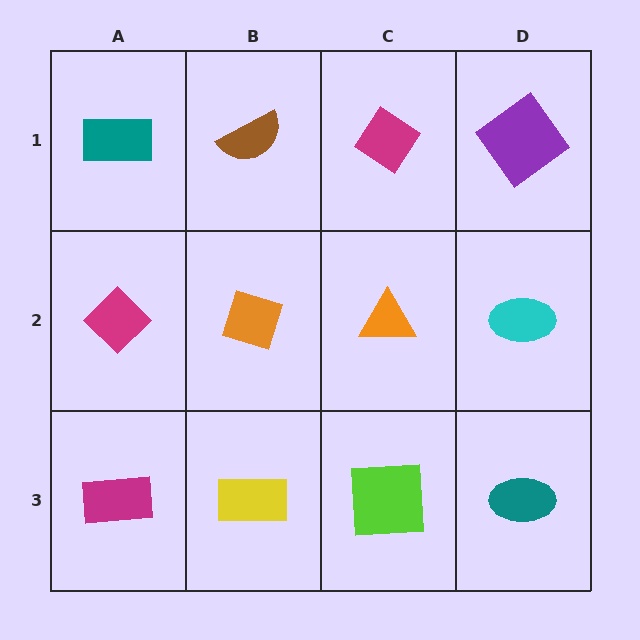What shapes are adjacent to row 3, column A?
A magenta diamond (row 2, column A), a yellow rectangle (row 3, column B).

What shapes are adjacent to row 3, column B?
An orange diamond (row 2, column B), a magenta rectangle (row 3, column A), a lime square (row 3, column C).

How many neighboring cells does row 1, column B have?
3.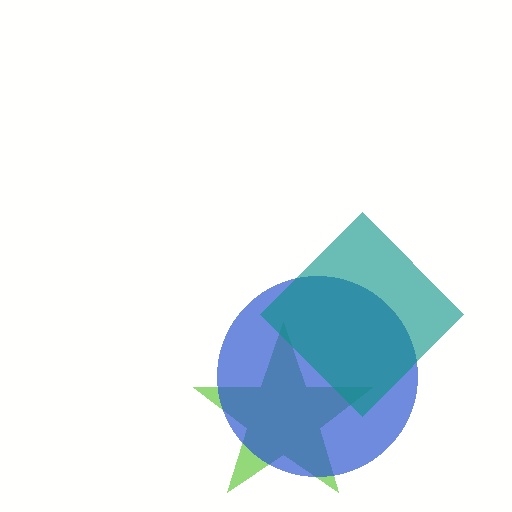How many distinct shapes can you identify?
There are 3 distinct shapes: a lime star, a blue circle, a teal diamond.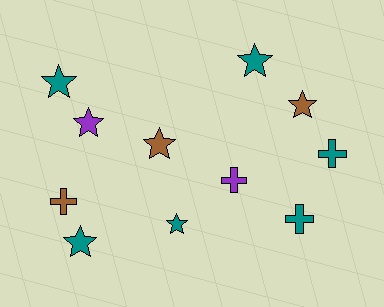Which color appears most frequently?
Teal, with 6 objects.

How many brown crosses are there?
There is 1 brown cross.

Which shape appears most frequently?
Star, with 7 objects.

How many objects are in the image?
There are 11 objects.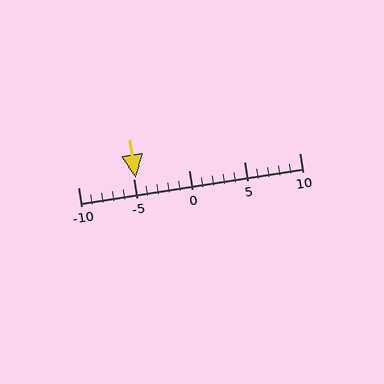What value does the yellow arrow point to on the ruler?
The yellow arrow points to approximately -5.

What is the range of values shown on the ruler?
The ruler shows values from -10 to 10.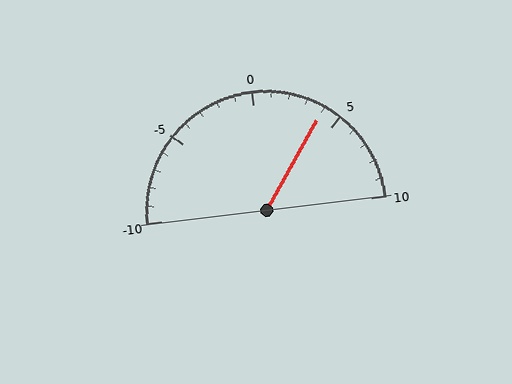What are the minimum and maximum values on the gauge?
The gauge ranges from -10 to 10.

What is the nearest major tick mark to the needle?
The nearest major tick mark is 5.